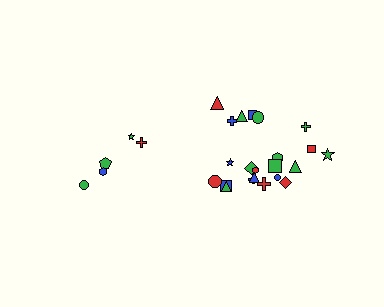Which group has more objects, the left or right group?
The right group.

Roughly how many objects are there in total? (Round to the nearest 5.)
Roughly 25 objects in total.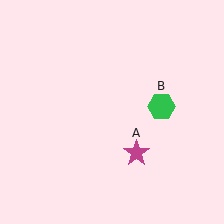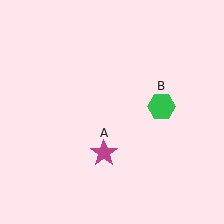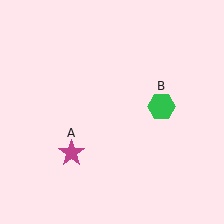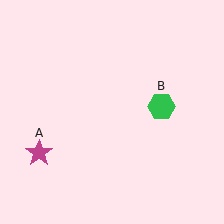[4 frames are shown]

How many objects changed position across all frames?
1 object changed position: magenta star (object A).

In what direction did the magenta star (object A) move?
The magenta star (object A) moved left.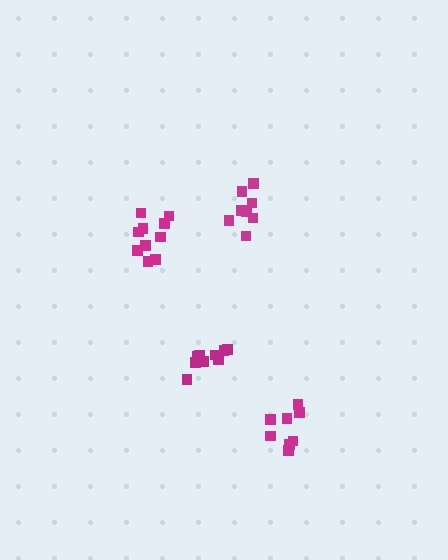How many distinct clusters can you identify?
There are 4 distinct clusters.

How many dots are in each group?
Group 1: 8 dots, Group 2: 8 dots, Group 3: 10 dots, Group 4: 9 dots (35 total).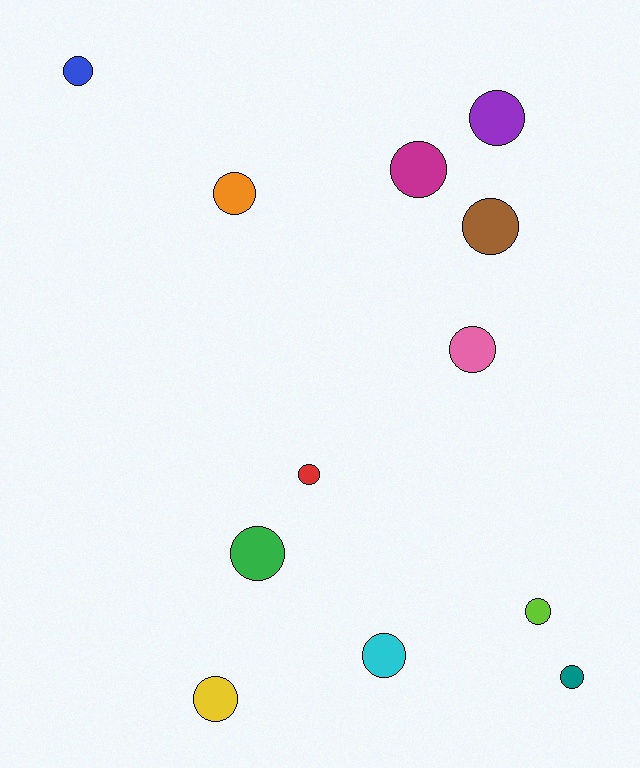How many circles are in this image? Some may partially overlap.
There are 12 circles.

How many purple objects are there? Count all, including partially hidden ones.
There is 1 purple object.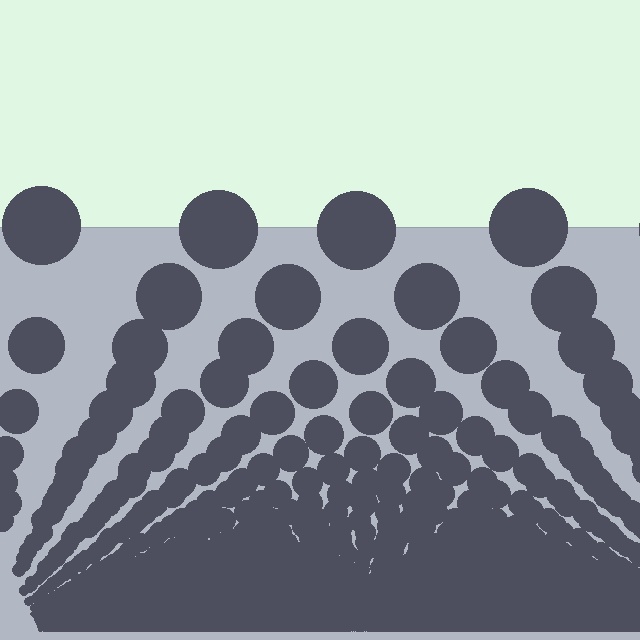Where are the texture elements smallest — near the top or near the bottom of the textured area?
Near the bottom.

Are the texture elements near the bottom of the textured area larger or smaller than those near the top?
Smaller. The gradient is inverted — elements near the bottom are smaller and denser.